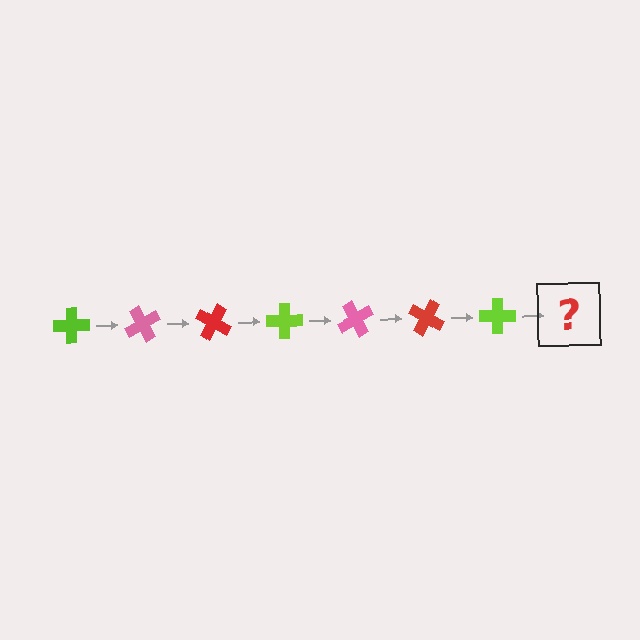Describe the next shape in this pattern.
It should be a pink cross, rotated 420 degrees from the start.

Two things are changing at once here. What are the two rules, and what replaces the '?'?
The two rules are that it rotates 60 degrees each step and the color cycles through lime, pink, and red. The '?' should be a pink cross, rotated 420 degrees from the start.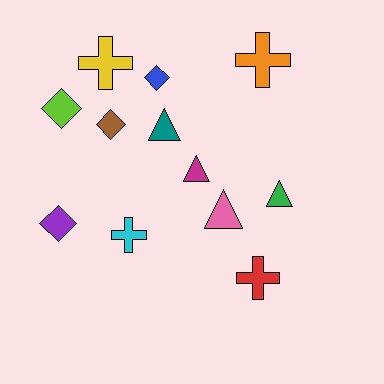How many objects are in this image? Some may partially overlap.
There are 12 objects.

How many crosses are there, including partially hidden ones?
There are 4 crosses.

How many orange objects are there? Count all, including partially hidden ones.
There is 1 orange object.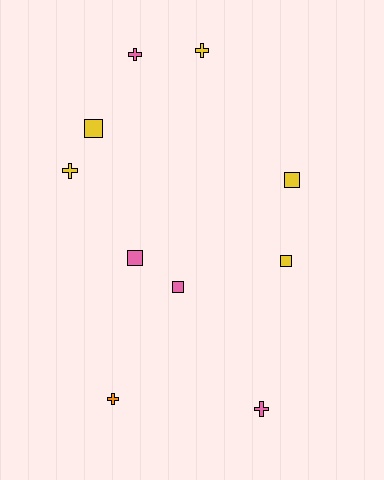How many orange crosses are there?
There is 1 orange cross.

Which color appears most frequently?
Yellow, with 5 objects.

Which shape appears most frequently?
Square, with 5 objects.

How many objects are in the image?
There are 10 objects.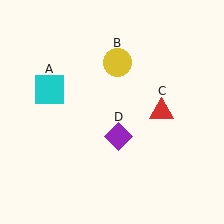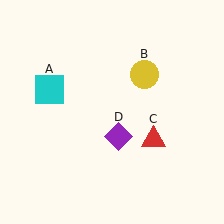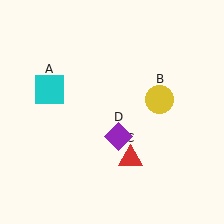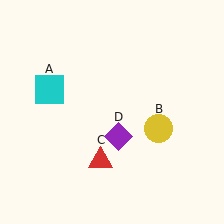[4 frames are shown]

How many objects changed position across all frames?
2 objects changed position: yellow circle (object B), red triangle (object C).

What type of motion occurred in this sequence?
The yellow circle (object B), red triangle (object C) rotated clockwise around the center of the scene.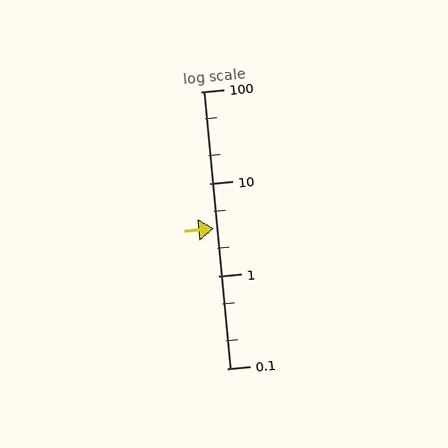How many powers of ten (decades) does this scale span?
The scale spans 3 decades, from 0.1 to 100.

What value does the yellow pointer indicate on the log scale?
The pointer indicates approximately 3.3.